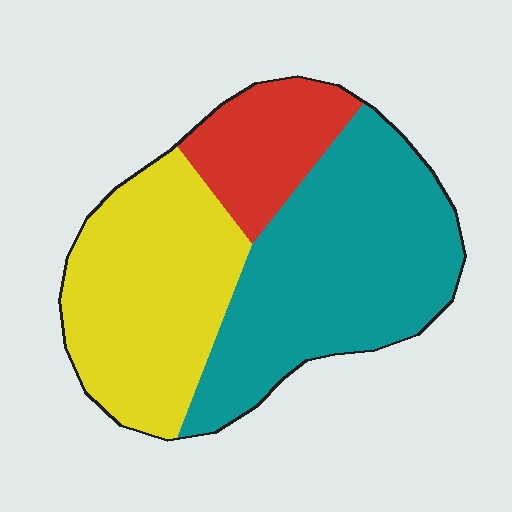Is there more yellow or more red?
Yellow.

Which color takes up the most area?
Teal, at roughly 45%.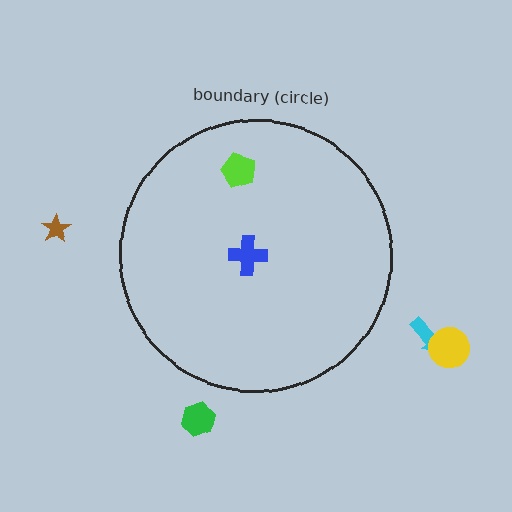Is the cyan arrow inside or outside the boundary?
Outside.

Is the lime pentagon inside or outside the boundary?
Inside.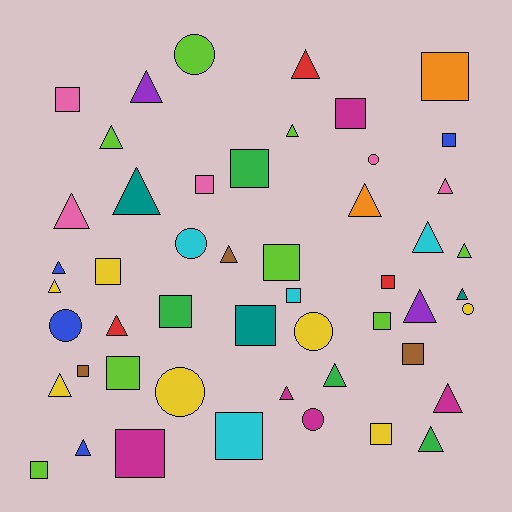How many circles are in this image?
There are 8 circles.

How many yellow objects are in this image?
There are 7 yellow objects.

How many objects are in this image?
There are 50 objects.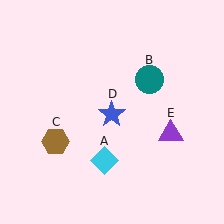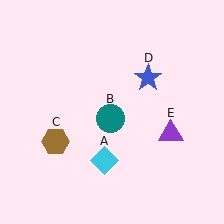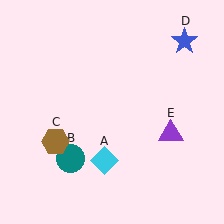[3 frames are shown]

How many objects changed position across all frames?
2 objects changed position: teal circle (object B), blue star (object D).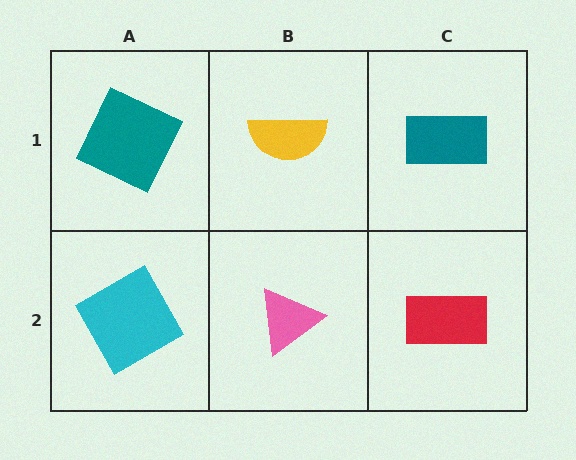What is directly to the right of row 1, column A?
A yellow semicircle.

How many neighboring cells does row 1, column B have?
3.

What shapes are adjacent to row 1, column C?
A red rectangle (row 2, column C), a yellow semicircle (row 1, column B).